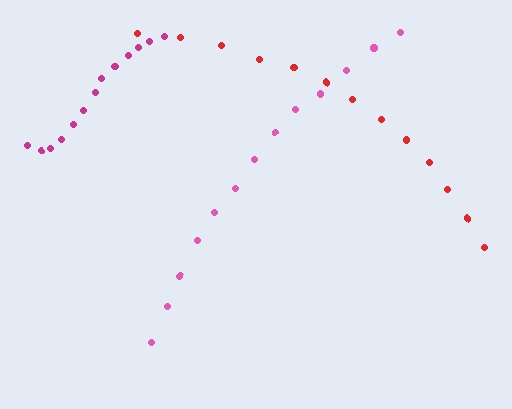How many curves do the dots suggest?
There are 3 distinct paths.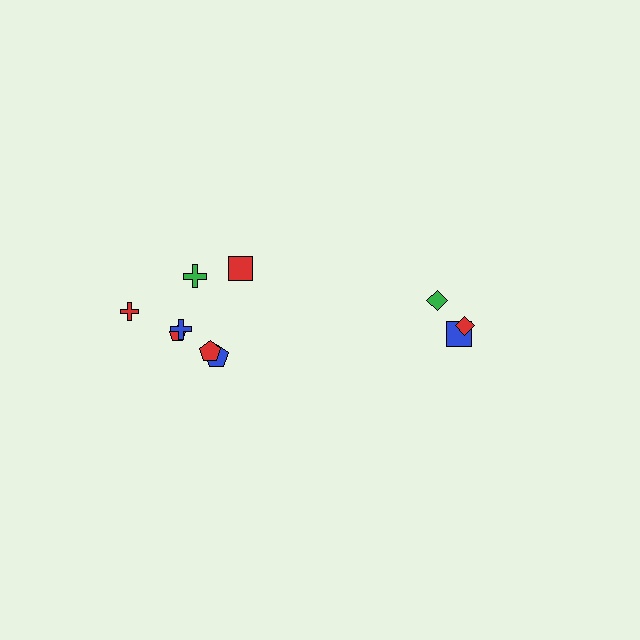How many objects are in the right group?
There are 4 objects.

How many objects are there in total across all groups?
There are 11 objects.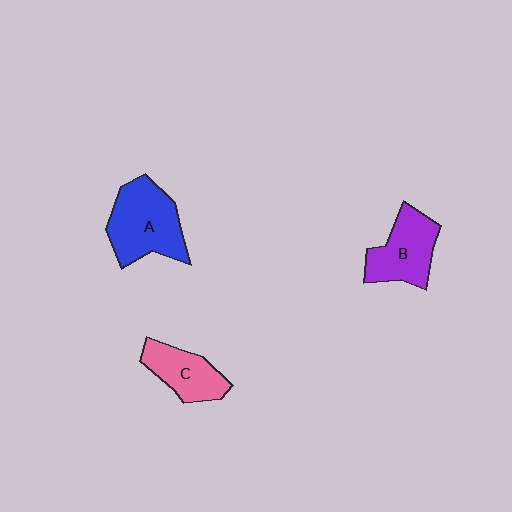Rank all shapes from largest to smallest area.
From largest to smallest: A (blue), B (purple), C (pink).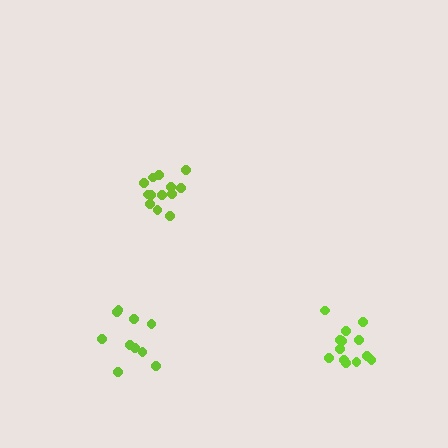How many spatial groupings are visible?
There are 3 spatial groupings.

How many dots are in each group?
Group 1: 13 dots, Group 2: 10 dots, Group 3: 13 dots (36 total).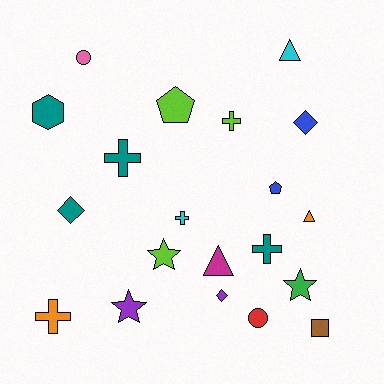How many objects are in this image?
There are 20 objects.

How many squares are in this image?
There is 1 square.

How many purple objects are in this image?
There are 2 purple objects.